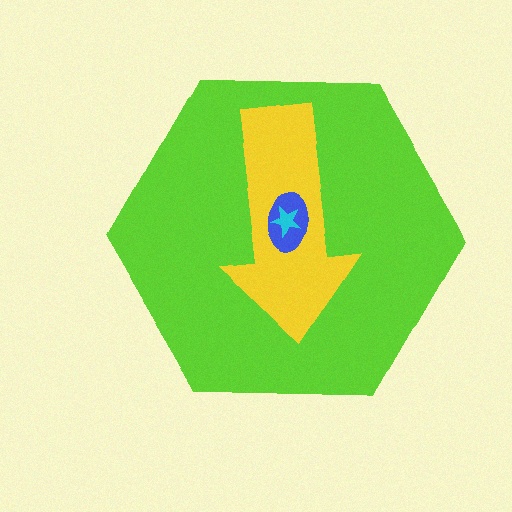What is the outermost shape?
The lime hexagon.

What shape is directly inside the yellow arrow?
The blue ellipse.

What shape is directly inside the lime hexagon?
The yellow arrow.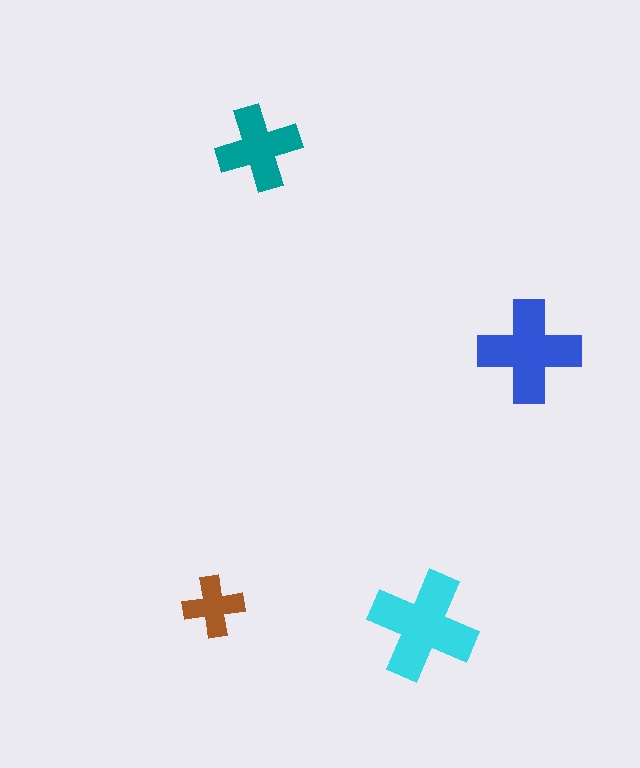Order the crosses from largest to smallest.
the cyan one, the blue one, the teal one, the brown one.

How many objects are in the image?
There are 4 objects in the image.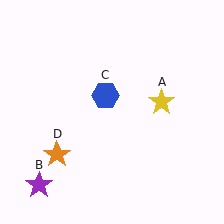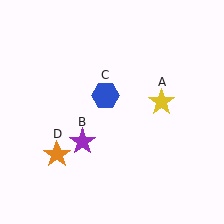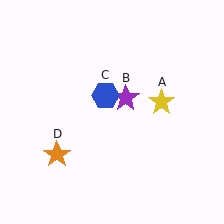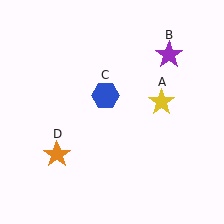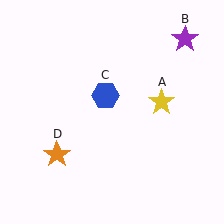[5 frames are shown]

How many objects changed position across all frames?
1 object changed position: purple star (object B).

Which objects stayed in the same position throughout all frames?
Yellow star (object A) and blue hexagon (object C) and orange star (object D) remained stationary.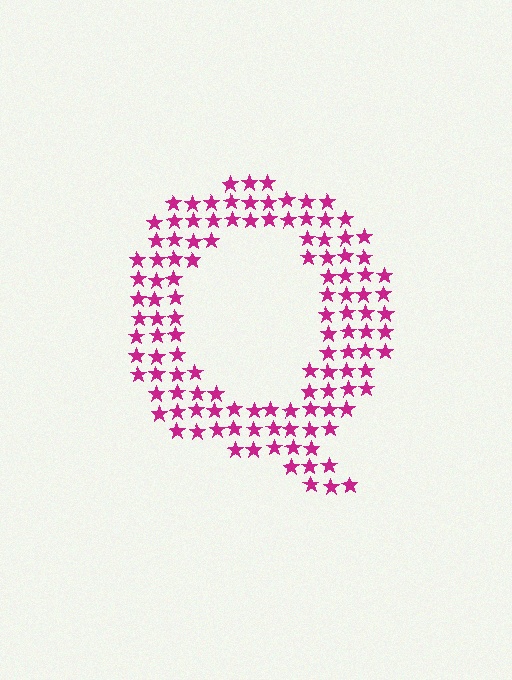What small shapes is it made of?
It is made of small stars.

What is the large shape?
The large shape is the letter Q.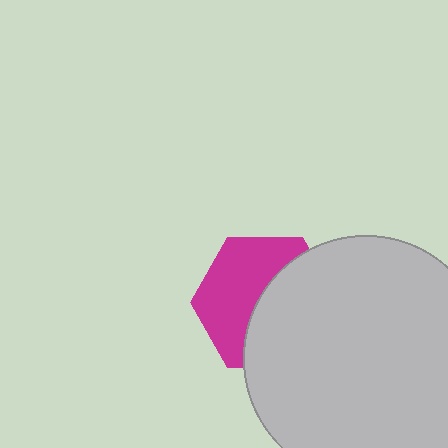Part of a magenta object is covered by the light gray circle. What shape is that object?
It is a hexagon.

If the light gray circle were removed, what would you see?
You would see the complete magenta hexagon.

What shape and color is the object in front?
The object in front is a light gray circle.